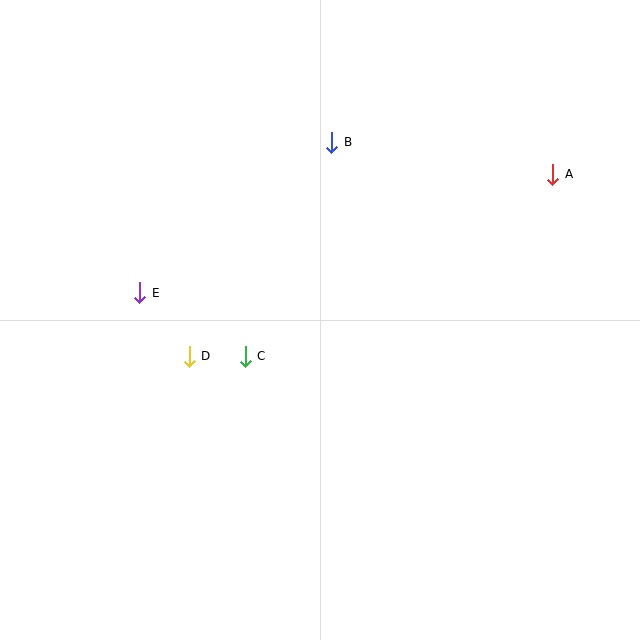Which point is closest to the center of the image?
Point C at (245, 356) is closest to the center.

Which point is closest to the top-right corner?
Point A is closest to the top-right corner.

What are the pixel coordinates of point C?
Point C is at (245, 356).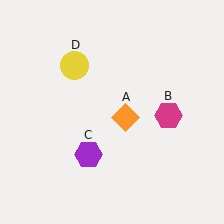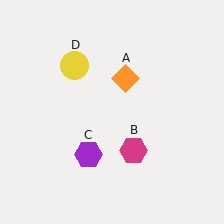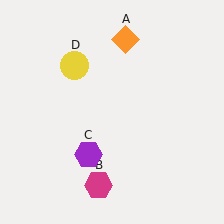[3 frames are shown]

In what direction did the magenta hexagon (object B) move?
The magenta hexagon (object B) moved down and to the left.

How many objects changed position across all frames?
2 objects changed position: orange diamond (object A), magenta hexagon (object B).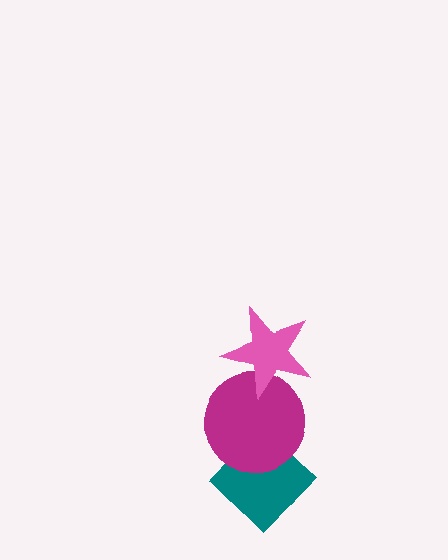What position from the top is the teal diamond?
The teal diamond is 3rd from the top.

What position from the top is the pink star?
The pink star is 1st from the top.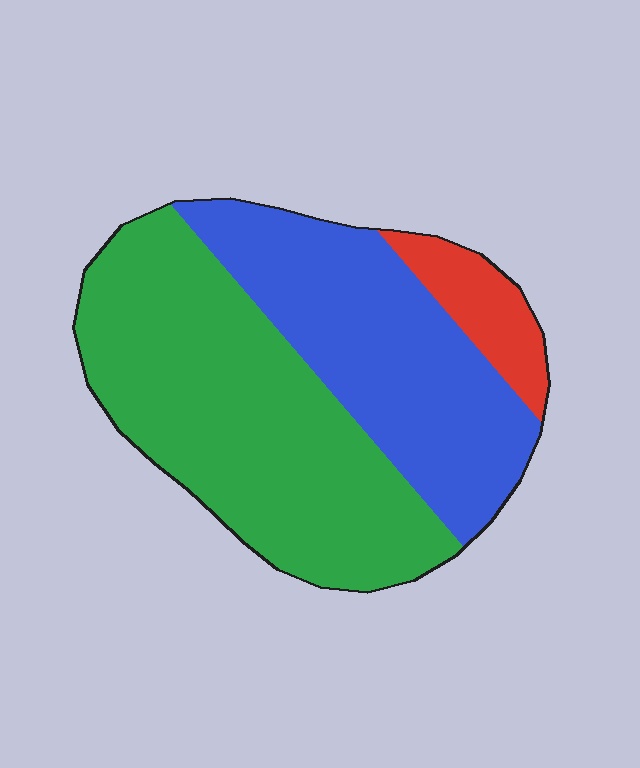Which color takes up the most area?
Green, at roughly 55%.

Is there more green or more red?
Green.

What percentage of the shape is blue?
Blue takes up about three eighths (3/8) of the shape.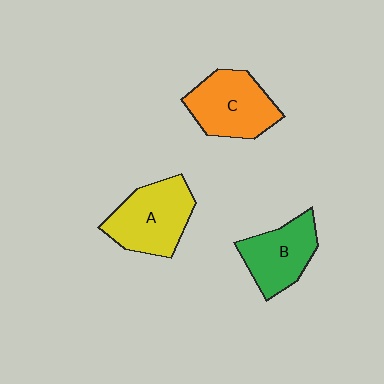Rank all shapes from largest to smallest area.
From largest to smallest: A (yellow), C (orange), B (green).